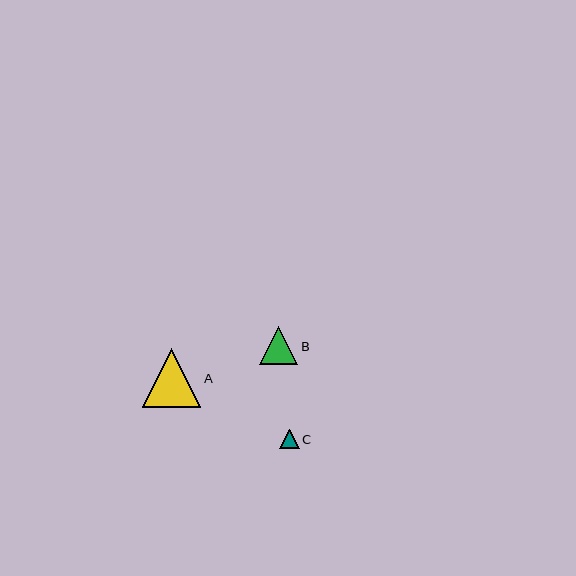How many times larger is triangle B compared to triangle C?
Triangle B is approximately 2.0 times the size of triangle C.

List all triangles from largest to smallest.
From largest to smallest: A, B, C.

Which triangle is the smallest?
Triangle C is the smallest with a size of approximately 20 pixels.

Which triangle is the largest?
Triangle A is the largest with a size of approximately 59 pixels.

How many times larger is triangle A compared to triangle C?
Triangle A is approximately 3.0 times the size of triangle C.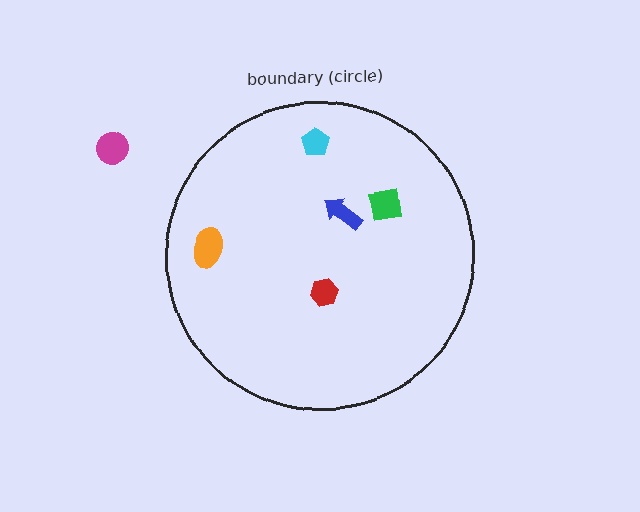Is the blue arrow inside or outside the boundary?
Inside.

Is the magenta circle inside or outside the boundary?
Outside.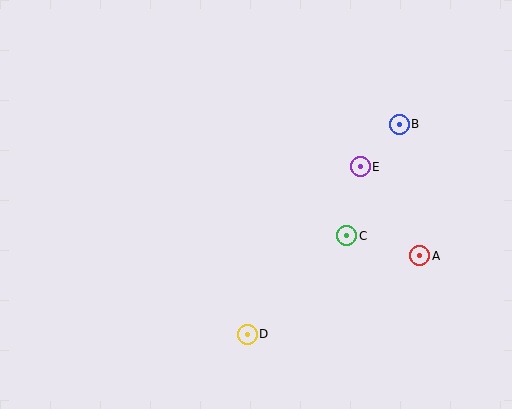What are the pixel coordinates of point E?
Point E is at (360, 167).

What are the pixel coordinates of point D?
Point D is at (247, 334).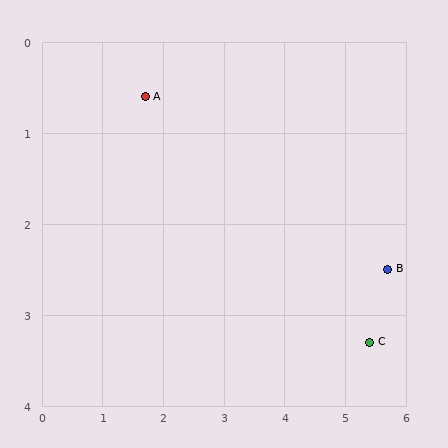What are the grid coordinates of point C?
Point C is at approximately (5.4, 3.3).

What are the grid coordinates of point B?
Point B is at approximately (5.7, 2.5).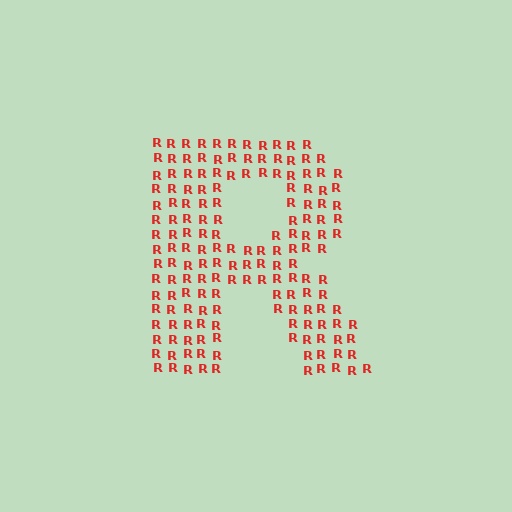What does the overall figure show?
The overall figure shows the letter R.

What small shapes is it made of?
It is made of small letter R's.